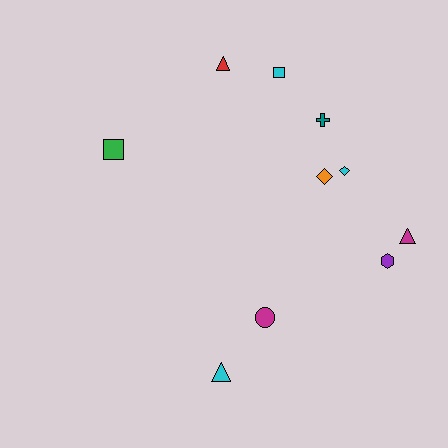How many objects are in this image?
There are 10 objects.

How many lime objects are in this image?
There are no lime objects.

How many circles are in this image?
There is 1 circle.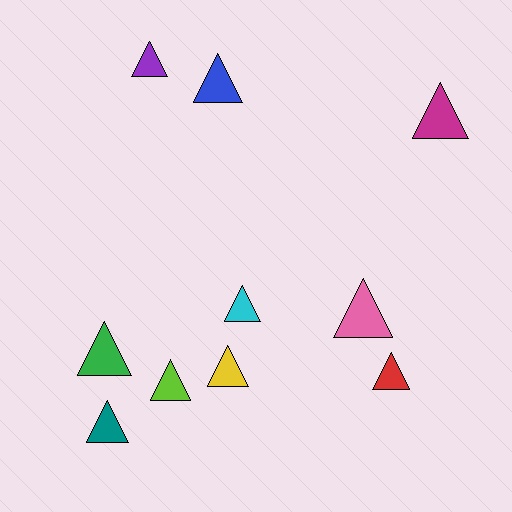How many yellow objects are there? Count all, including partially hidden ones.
There is 1 yellow object.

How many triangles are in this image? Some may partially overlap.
There are 10 triangles.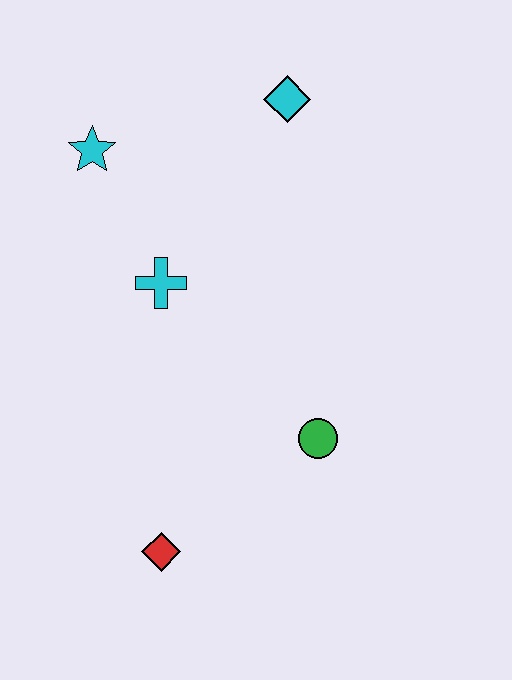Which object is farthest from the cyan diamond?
The red diamond is farthest from the cyan diamond.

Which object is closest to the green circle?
The red diamond is closest to the green circle.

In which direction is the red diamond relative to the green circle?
The red diamond is to the left of the green circle.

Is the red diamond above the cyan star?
No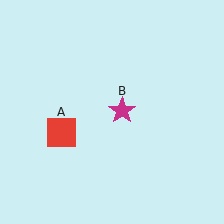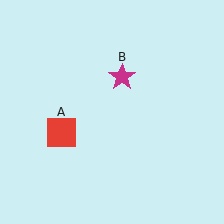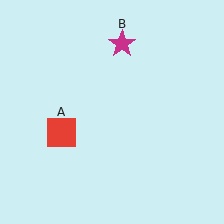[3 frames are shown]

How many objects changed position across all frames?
1 object changed position: magenta star (object B).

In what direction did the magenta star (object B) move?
The magenta star (object B) moved up.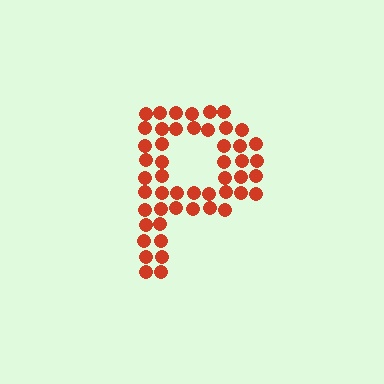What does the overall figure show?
The overall figure shows the letter P.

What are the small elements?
The small elements are circles.